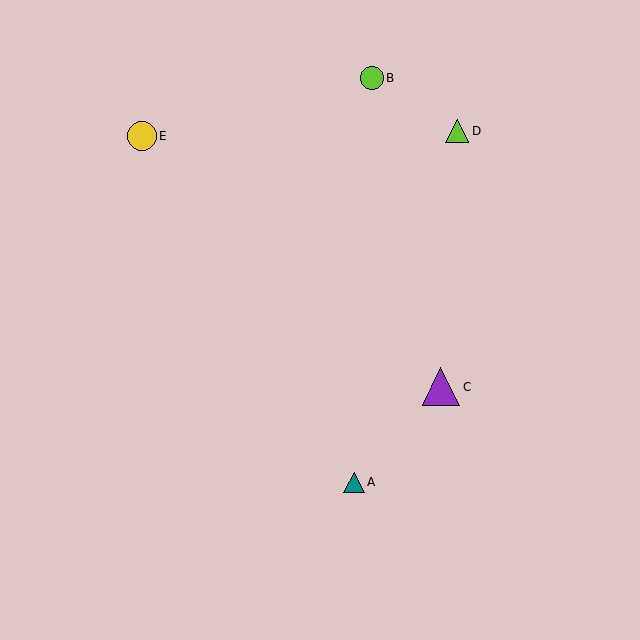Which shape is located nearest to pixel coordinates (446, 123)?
The lime triangle (labeled D) at (457, 131) is nearest to that location.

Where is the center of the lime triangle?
The center of the lime triangle is at (457, 131).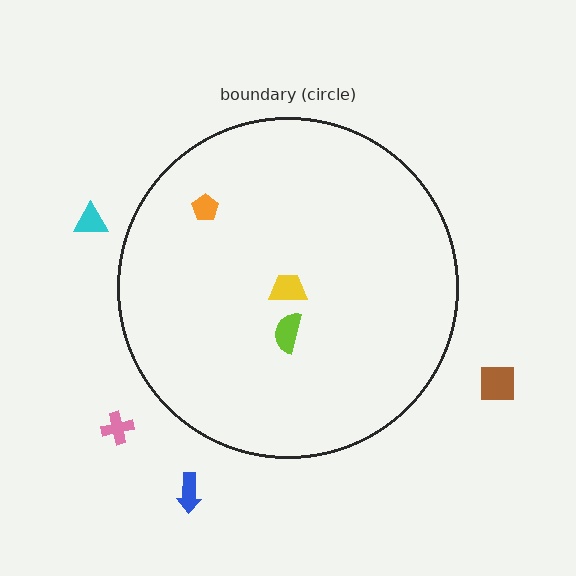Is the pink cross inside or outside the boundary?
Outside.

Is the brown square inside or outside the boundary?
Outside.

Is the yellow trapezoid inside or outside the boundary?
Inside.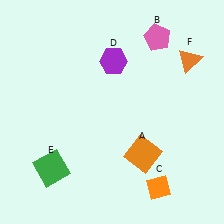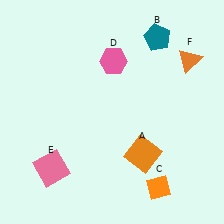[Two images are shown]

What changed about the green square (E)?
In Image 1, E is green. In Image 2, it changed to pink.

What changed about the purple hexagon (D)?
In Image 1, D is purple. In Image 2, it changed to pink.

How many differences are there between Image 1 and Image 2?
There are 3 differences between the two images.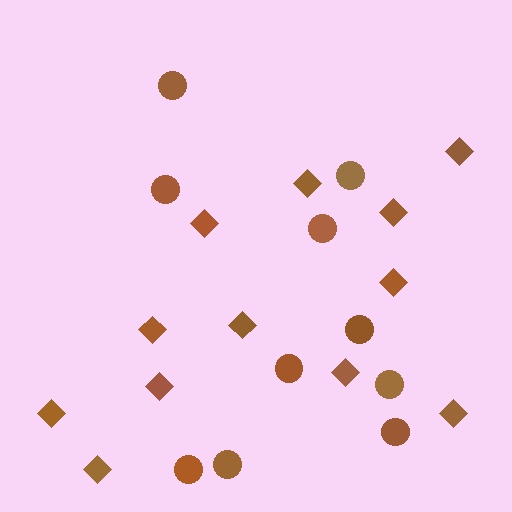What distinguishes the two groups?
There are 2 groups: one group of circles (10) and one group of diamonds (12).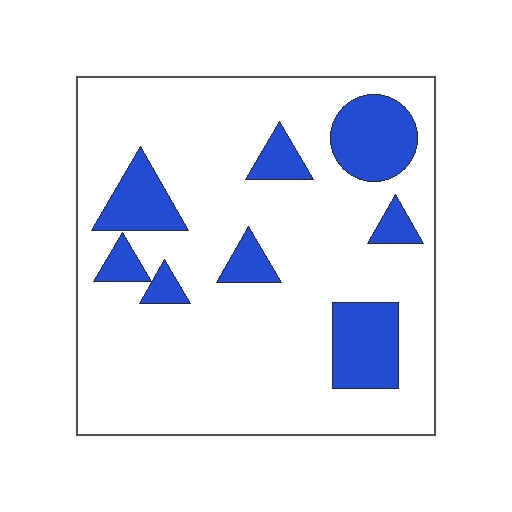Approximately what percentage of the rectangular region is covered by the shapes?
Approximately 20%.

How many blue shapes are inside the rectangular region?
8.